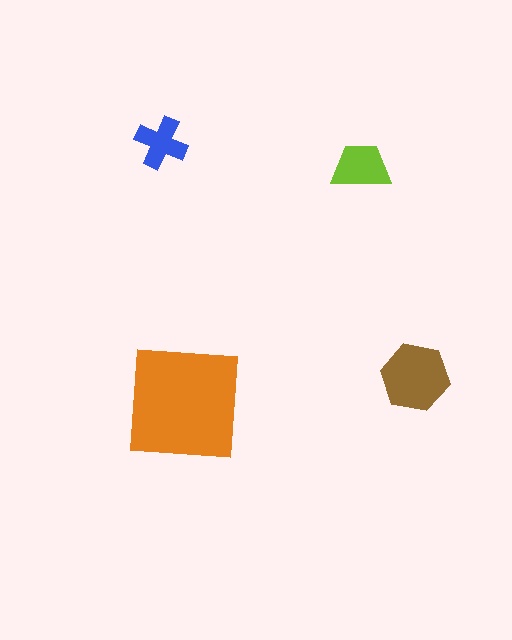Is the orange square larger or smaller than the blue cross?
Larger.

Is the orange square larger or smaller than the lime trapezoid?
Larger.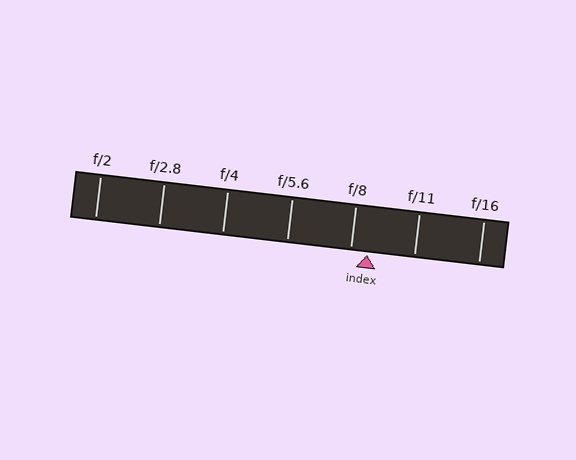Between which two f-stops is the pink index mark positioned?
The index mark is between f/8 and f/11.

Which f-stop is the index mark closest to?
The index mark is closest to f/8.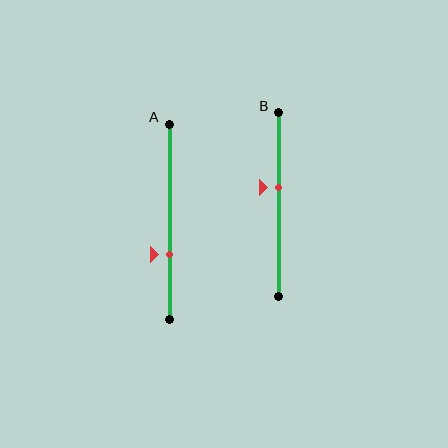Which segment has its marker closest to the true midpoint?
Segment B has its marker closest to the true midpoint.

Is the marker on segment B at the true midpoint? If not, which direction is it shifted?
No, the marker on segment B is shifted upward by about 9% of the segment length.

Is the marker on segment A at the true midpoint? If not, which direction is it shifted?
No, the marker on segment A is shifted downward by about 16% of the segment length.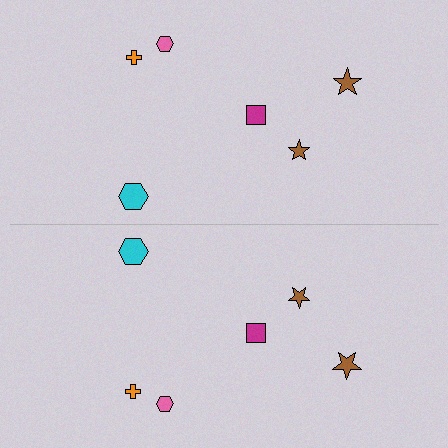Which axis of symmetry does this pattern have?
The pattern has a horizontal axis of symmetry running through the center of the image.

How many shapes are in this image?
There are 12 shapes in this image.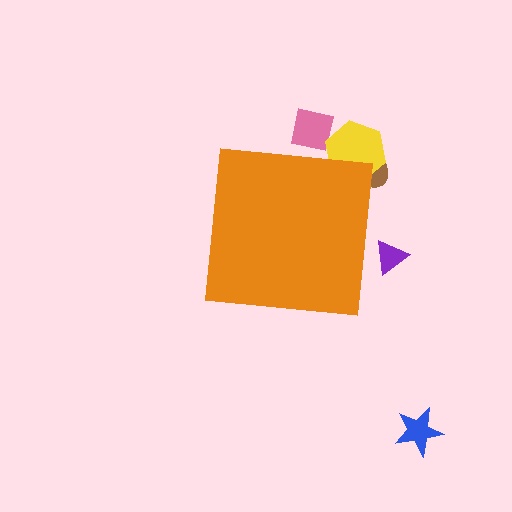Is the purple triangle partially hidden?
Yes, the purple triangle is partially hidden behind the orange square.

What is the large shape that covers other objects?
An orange square.